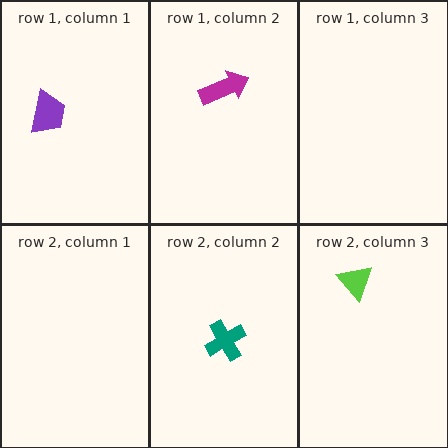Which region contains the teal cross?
The row 2, column 2 region.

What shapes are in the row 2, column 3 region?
The lime triangle.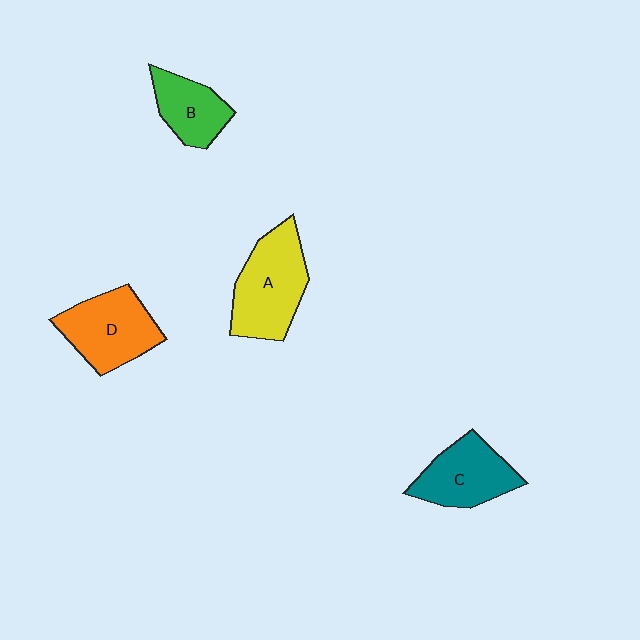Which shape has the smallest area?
Shape B (green).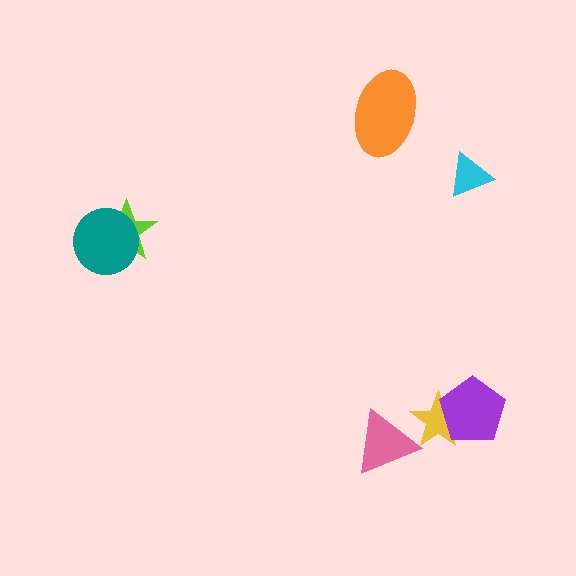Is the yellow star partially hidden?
Yes, it is partially covered by another shape.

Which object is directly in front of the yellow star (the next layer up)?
The purple pentagon is directly in front of the yellow star.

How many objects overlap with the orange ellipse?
0 objects overlap with the orange ellipse.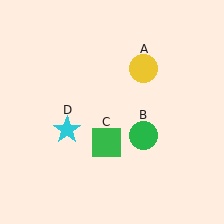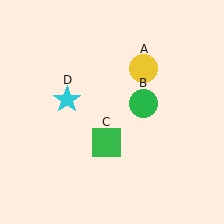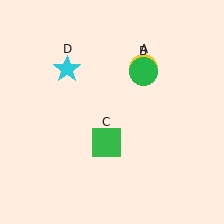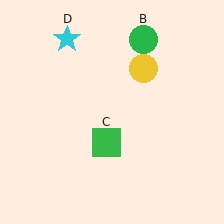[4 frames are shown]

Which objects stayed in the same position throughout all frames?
Yellow circle (object A) and green square (object C) remained stationary.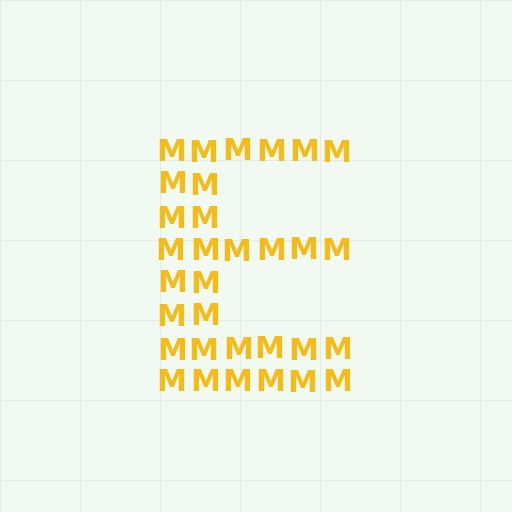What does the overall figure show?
The overall figure shows the letter E.